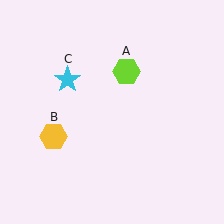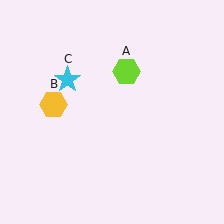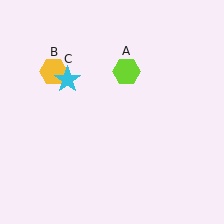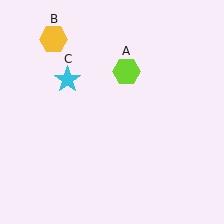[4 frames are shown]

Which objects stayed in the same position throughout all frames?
Lime hexagon (object A) and cyan star (object C) remained stationary.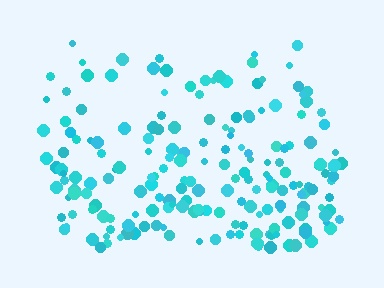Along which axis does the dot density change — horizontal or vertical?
Vertical.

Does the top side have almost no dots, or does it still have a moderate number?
Still a moderate number, just noticeably fewer than the bottom.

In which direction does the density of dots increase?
From top to bottom, with the bottom side densest.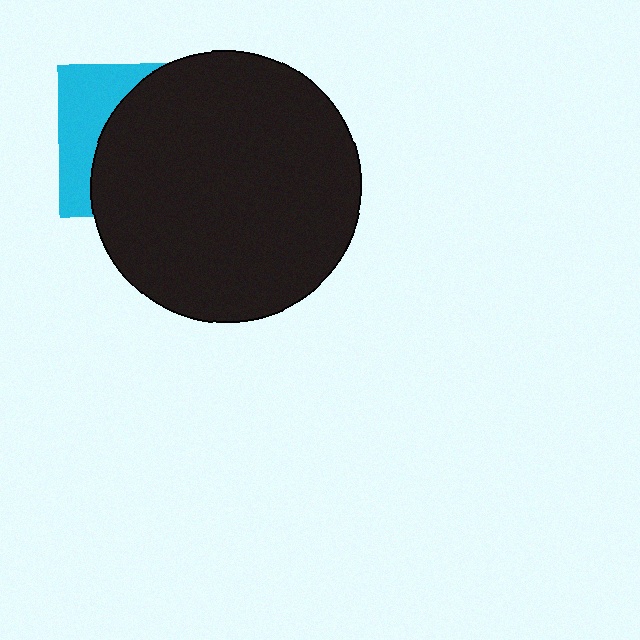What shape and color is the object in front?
The object in front is a black circle.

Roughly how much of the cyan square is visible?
A small part of it is visible (roughly 32%).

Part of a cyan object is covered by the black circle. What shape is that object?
It is a square.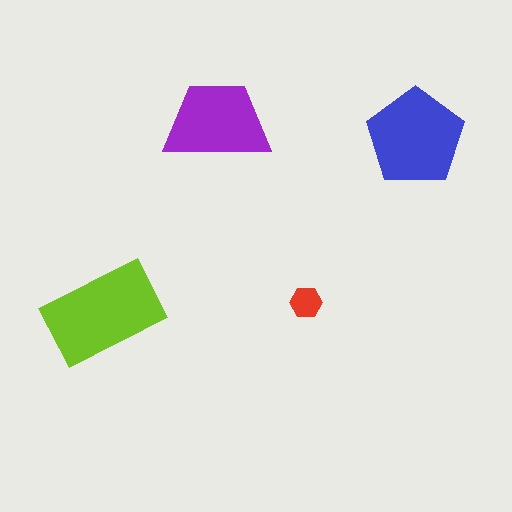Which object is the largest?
The lime rectangle.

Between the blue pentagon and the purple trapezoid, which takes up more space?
The blue pentagon.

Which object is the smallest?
The red hexagon.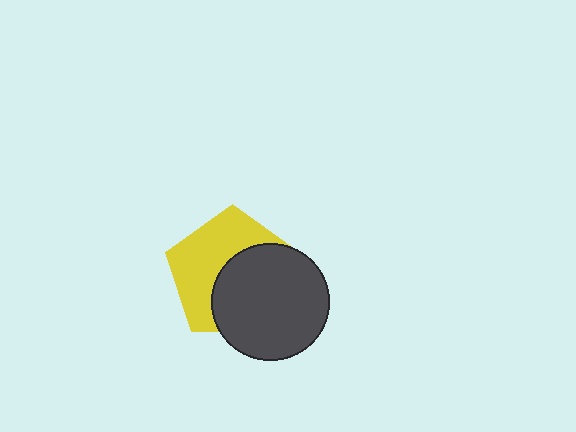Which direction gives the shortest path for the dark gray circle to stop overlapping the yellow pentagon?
Moving toward the lower-right gives the shortest separation.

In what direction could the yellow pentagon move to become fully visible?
The yellow pentagon could move toward the upper-left. That would shift it out from behind the dark gray circle entirely.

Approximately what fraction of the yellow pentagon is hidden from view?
Roughly 50% of the yellow pentagon is hidden behind the dark gray circle.